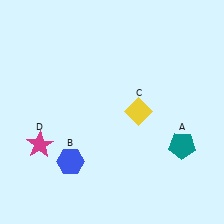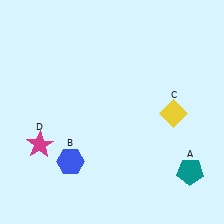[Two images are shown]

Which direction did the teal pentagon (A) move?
The teal pentagon (A) moved down.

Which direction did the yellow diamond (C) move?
The yellow diamond (C) moved right.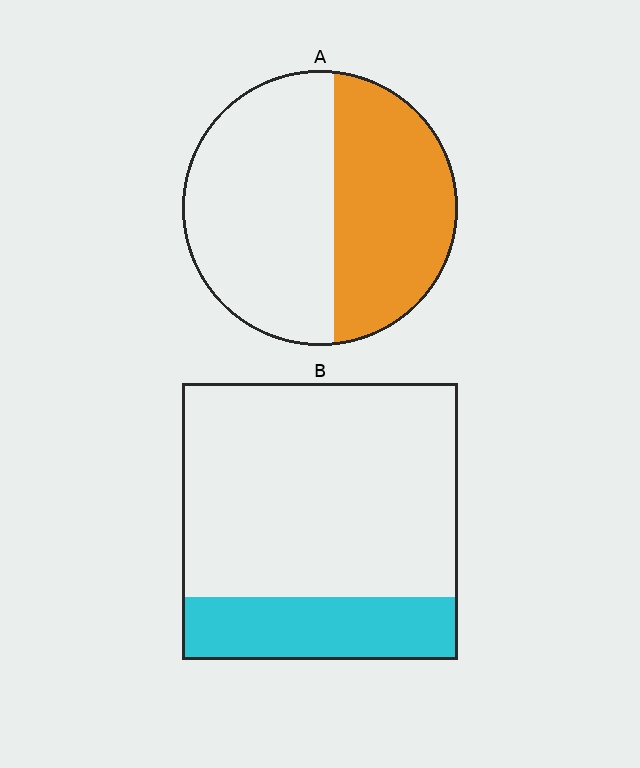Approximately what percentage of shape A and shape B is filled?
A is approximately 45% and B is approximately 25%.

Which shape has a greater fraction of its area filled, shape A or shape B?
Shape A.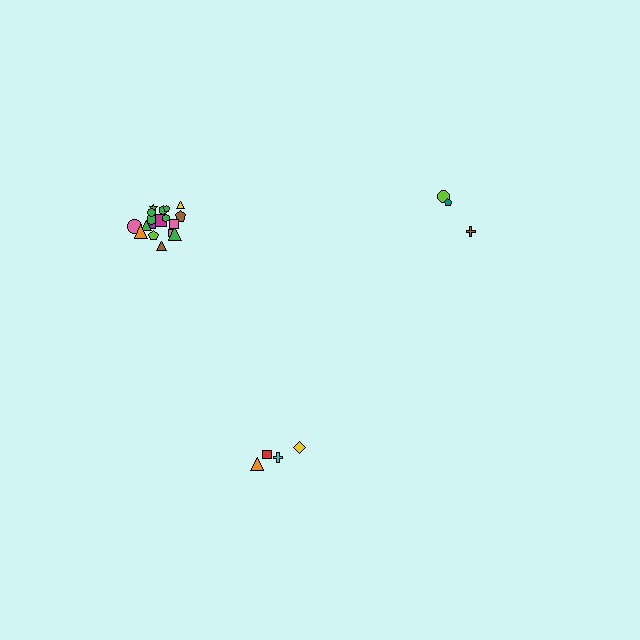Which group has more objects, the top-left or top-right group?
The top-left group.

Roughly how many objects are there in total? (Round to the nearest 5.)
Roughly 25 objects in total.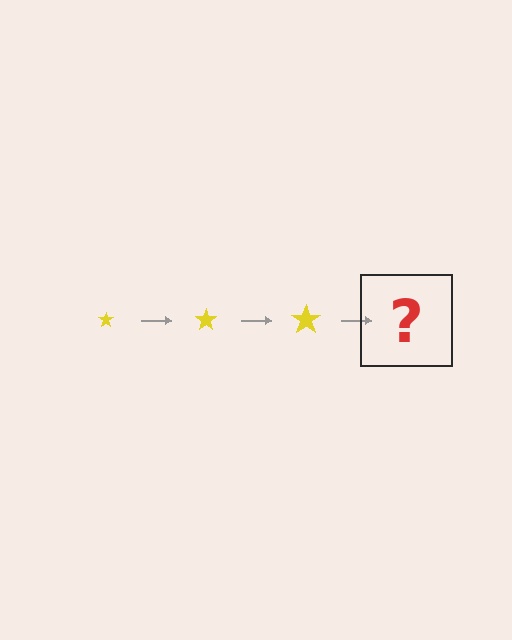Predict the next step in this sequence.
The next step is a yellow star, larger than the previous one.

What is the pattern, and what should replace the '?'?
The pattern is that the star gets progressively larger each step. The '?' should be a yellow star, larger than the previous one.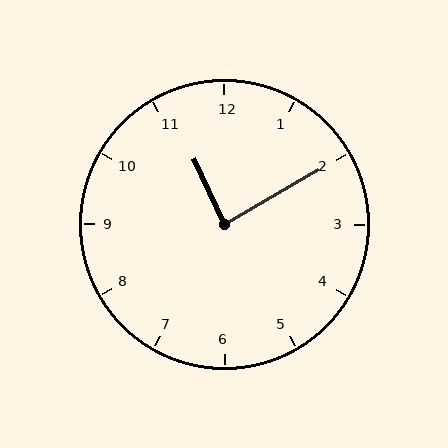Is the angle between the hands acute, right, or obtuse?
It is right.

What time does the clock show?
11:10.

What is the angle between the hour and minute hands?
Approximately 85 degrees.